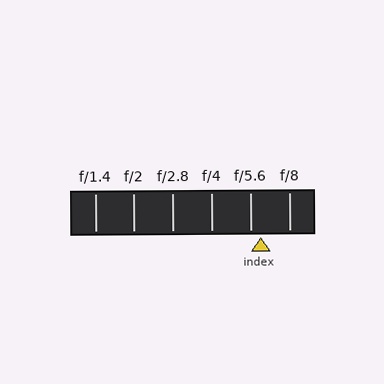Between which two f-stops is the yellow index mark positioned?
The index mark is between f/5.6 and f/8.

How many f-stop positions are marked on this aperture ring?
There are 6 f-stop positions marked.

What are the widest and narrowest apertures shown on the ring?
The widest aperture shown is f/1.4 and the narrowest is f/8.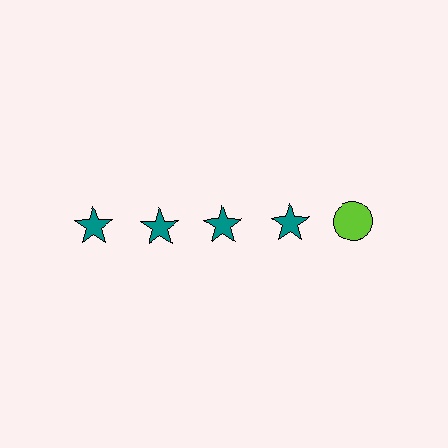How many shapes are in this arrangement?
There are 5 shapes arranged in a grid pattern.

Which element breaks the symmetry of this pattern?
The lime circle in the top row, rightmost column breaks the symmetry. All other shapes are teal stars.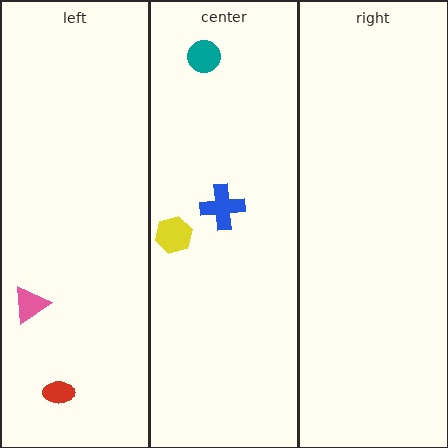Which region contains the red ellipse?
The left region.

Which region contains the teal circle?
The center region.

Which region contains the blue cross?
The center region.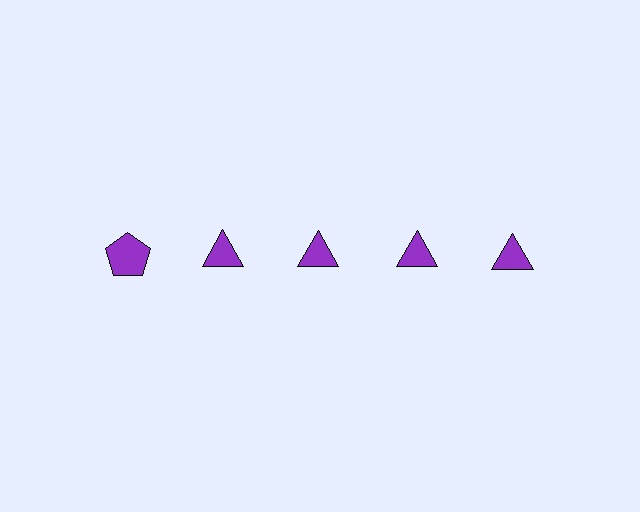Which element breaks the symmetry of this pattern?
The purple pentagon in the top row, leftmost column breaks the symmetry. All other shapes are purple triangles.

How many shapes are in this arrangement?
There are 5 shapes arranged in a grid pattern.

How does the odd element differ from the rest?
It has a different shape: pentagon instead of triangle.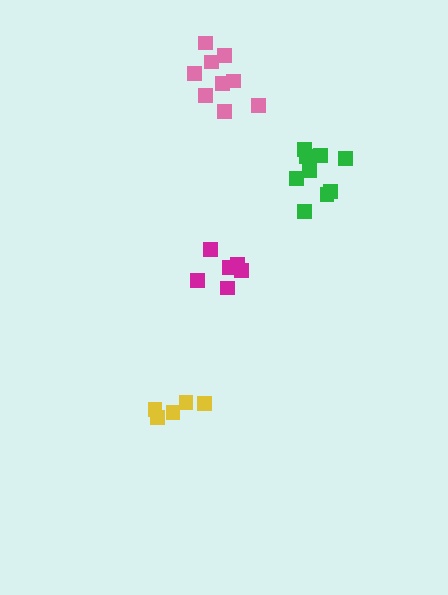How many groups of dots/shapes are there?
There are 4 groups.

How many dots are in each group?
Group 1: 6 dots, Group 2: 5 dots, Group 3: 9 dots, Group 4: 9 dots (29 total).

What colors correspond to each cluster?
The clusters are colored: magenta, yellow, pink, green.